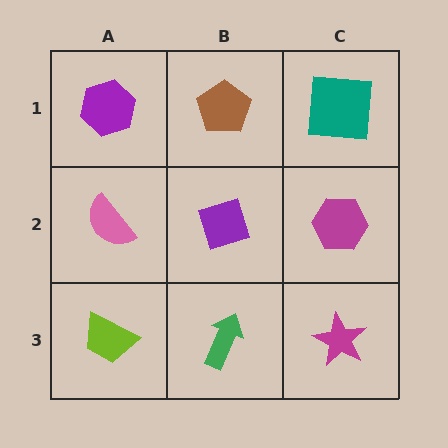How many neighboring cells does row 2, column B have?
4.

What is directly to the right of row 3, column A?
A green arrow.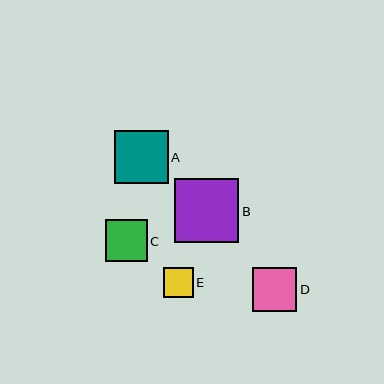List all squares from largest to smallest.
From largest to smallest: B, A, D, C, E.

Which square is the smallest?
Square E is the smallest with a size of approximately 30 pixels.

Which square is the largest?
Square B is the largest with a size of approximately 64 pixels.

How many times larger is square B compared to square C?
Square B is approximately 1.5 times the size of square C.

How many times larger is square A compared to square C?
Square A is approximately 1.3 times the size of square C.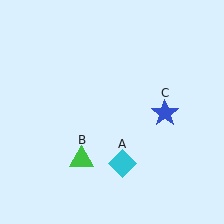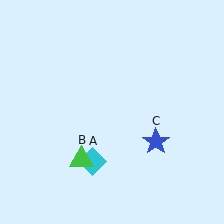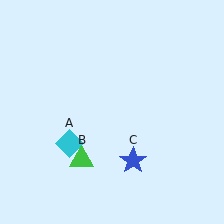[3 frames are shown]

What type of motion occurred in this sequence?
The cyan diamond (object A), blue star (object C) rotated clockwise around the center of the scene.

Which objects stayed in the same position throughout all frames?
Green triangle (object B) remained stationary.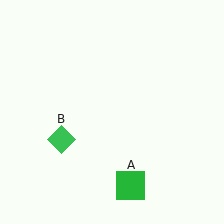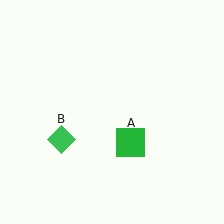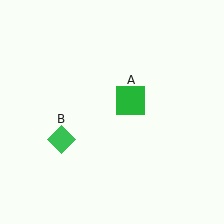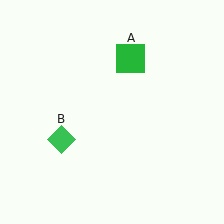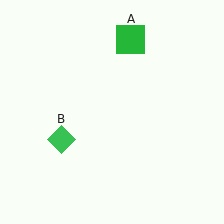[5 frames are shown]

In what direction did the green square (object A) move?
The green square (object A) moved up.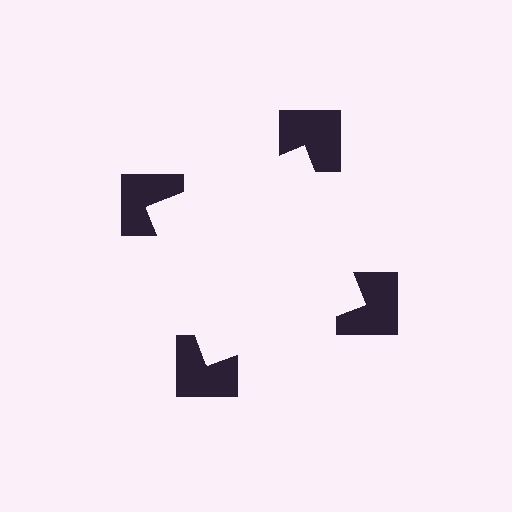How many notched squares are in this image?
There are 4 — one at each vertex of the illusory square.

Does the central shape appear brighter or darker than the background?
It typically appears slightly brighter than the background, even though no actual brightness change is drawn.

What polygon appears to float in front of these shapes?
An illusory square — its edges are inferred from the aligned wedge cuts in the notched squares, not physically drawn.